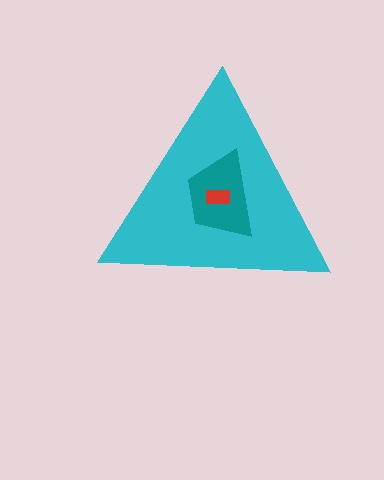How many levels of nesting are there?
3.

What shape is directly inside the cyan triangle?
The teal trapezoid.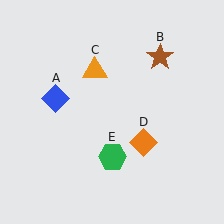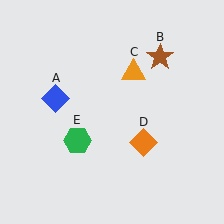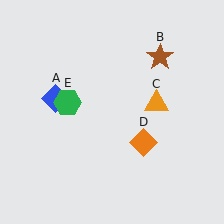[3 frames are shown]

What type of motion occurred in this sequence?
The orange triangle (object C), green hexagon (object E) rotated clockwise around the center of the scene.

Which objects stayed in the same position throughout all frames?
Blue diamond (object A) and brown star (object B) and orange diamond (object D) remained stationary.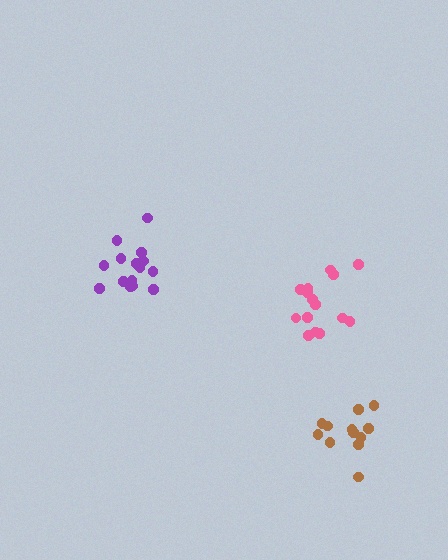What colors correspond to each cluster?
The clusters are colored: brown, pink, purple.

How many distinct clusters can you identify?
There are 3 distinct clusters.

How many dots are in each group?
Group 1: 12 dots, Group 2: 15 dots, Group 3: 15 dots (42 total).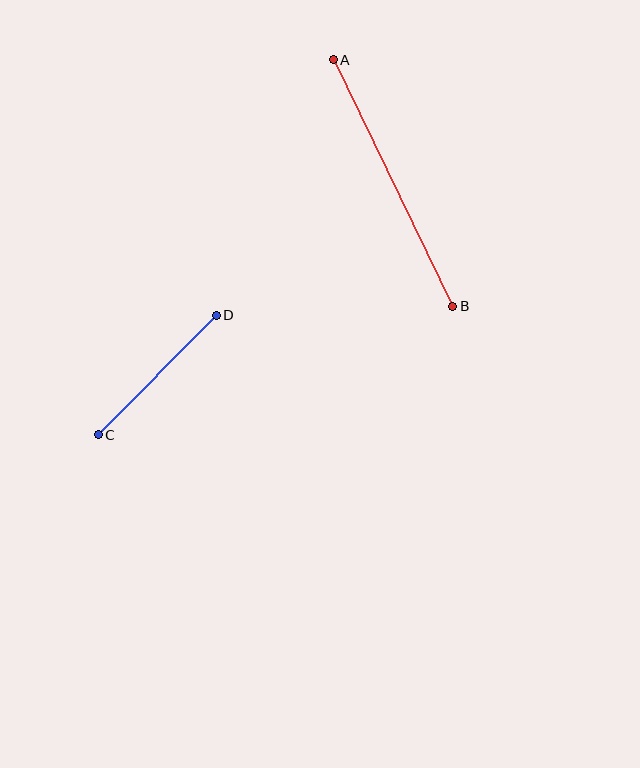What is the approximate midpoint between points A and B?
The midpoint is at approximately (393, 183) pixels.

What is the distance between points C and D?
The distance is approximately 168 pixels.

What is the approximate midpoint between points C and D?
The midpoint is at approximately (157, 375) pixels.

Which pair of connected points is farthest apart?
Points A and B are farthest apart.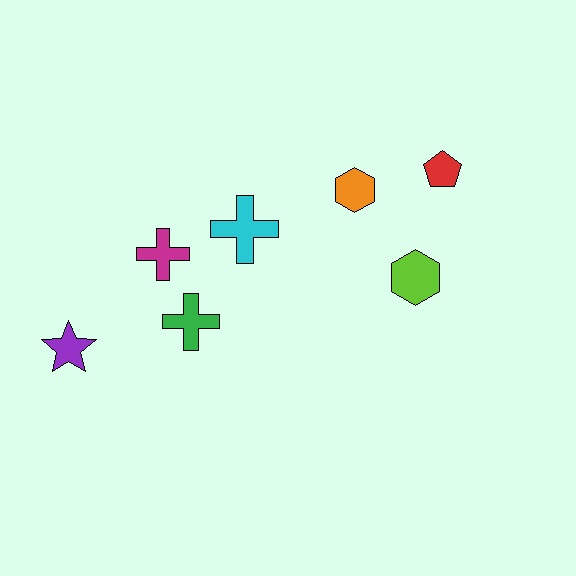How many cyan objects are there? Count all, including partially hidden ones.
There is 1 cyan object.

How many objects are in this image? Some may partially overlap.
There are 7 objects.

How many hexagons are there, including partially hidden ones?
There are 2 hexagons.